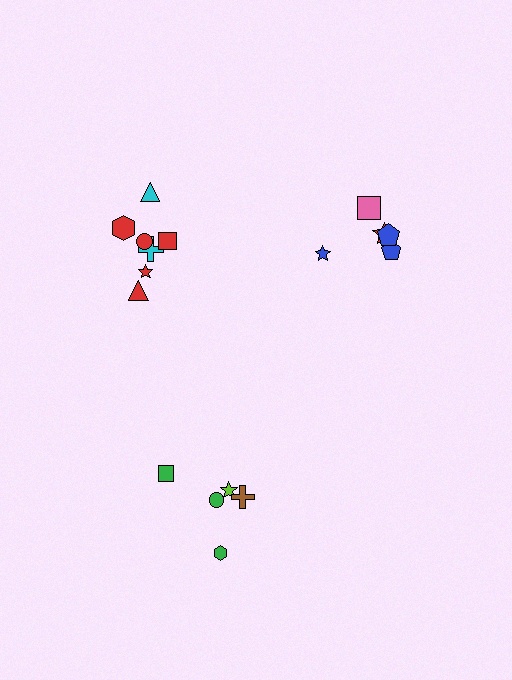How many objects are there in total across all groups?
There are 17 objects.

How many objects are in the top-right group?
There are 5 objects.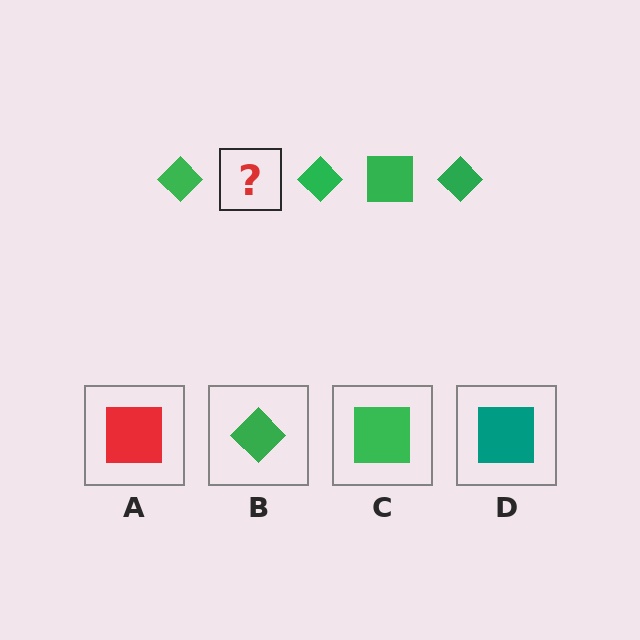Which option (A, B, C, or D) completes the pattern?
C.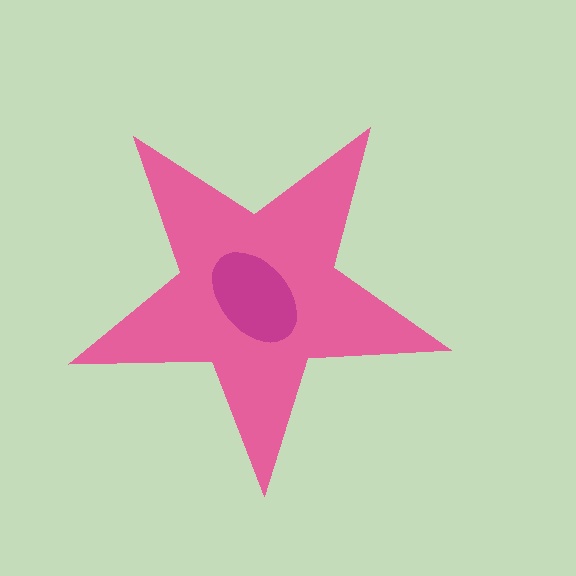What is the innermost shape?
The magenta ellipse.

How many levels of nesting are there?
2.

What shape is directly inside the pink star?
The magenta ellipse.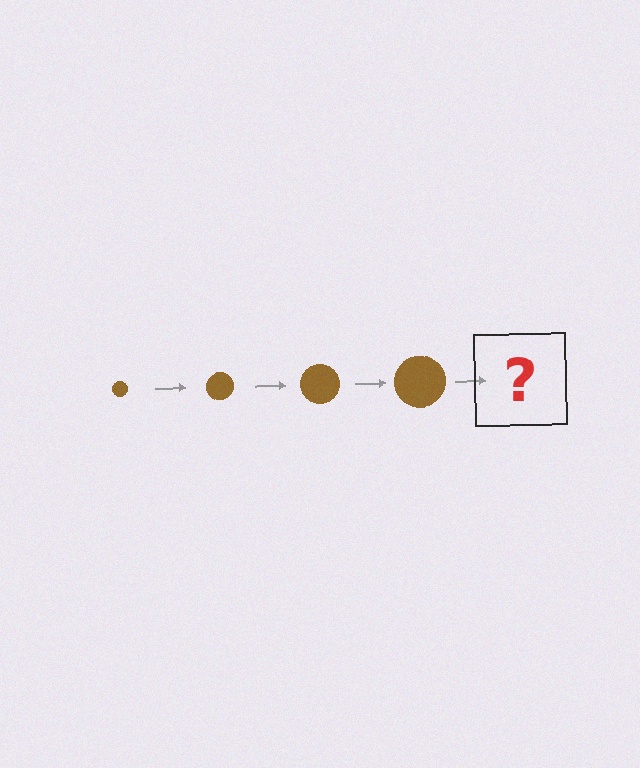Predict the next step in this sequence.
The next step is a brown circle, larger than the previous one.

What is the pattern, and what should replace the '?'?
The pattern is that the circle gets progressively larger each step. The '?' should be a brown circle, larger than the previous one.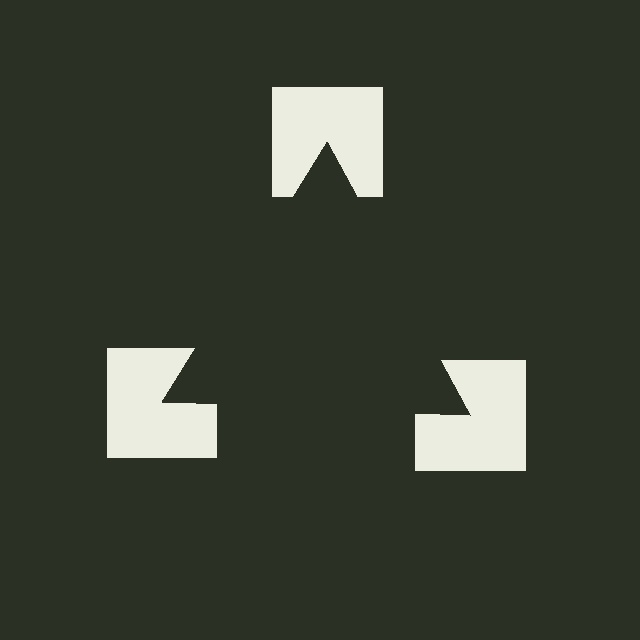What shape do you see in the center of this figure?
An illusory triangle — its edges are inferred from the aligned wedge cuts in the notched squares, not physically drawn.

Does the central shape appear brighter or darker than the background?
It typically appears slightly darker than the background, even though no actual brightness change is drawn.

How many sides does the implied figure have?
3 sides.